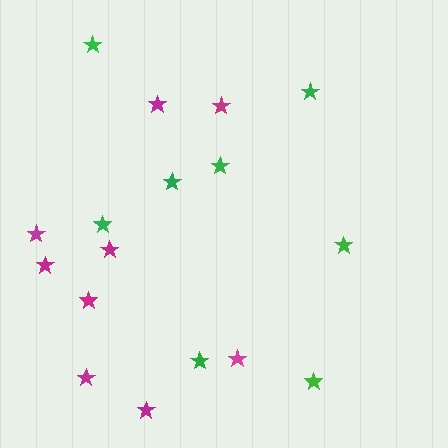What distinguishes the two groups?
There are 2 groups: one group of green stars (8) and one group of magenta stars (9).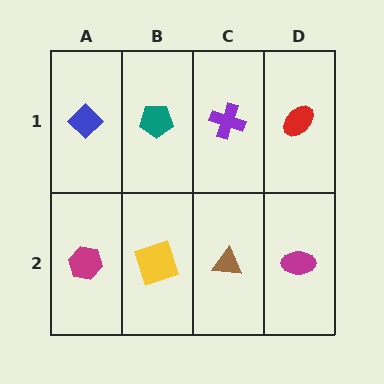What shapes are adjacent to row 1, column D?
A magenta ellipse (row 2, column D), a purple cross (row 1, column C).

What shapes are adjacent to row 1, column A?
A magenta hexagon (row 2, column A), a teal pentagon (row 1, column B).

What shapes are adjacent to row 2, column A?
A blue diamond (row 1, column A), a yellow square (row 2, column B).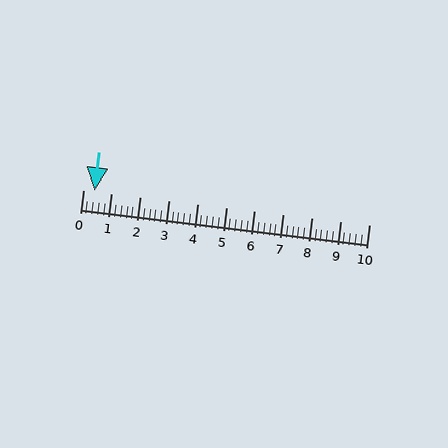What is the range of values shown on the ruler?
The ruler shows values from 0 to 10.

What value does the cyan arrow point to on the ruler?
The cyan arrow points to approximately 0.4.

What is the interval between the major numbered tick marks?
The major tick marks are spaced 1 units apart.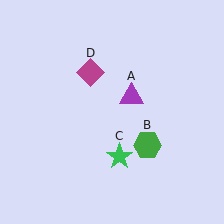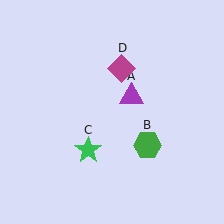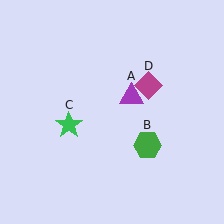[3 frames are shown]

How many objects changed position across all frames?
2 objects changed position: green star (object C), magenta diamond (object D).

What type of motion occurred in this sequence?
The green star (object C), magenta diamond (object D) rotated clockwise around the center of the scene.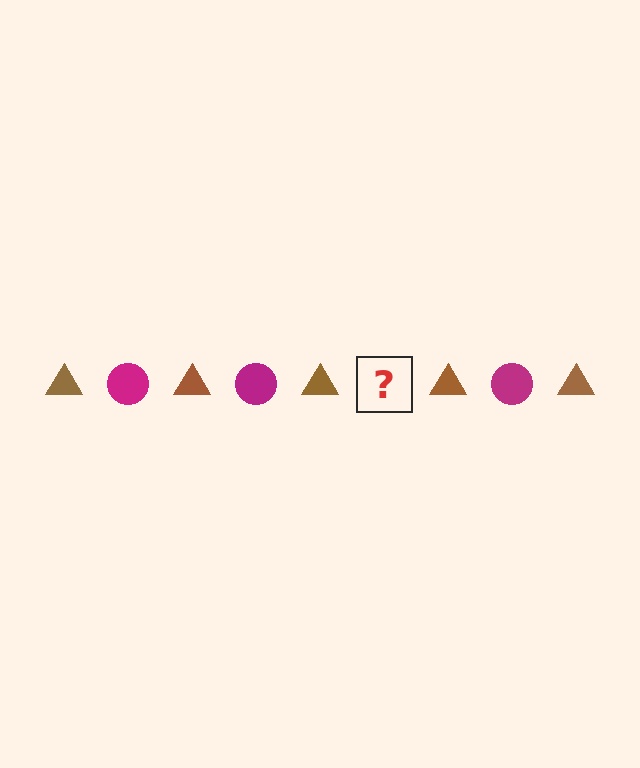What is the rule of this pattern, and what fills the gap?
The rule is that the pattern alternates between brown triangle and magenta circle. The gap should be filled with a magenta circle.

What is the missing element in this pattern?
The missing element is a magenta circle.